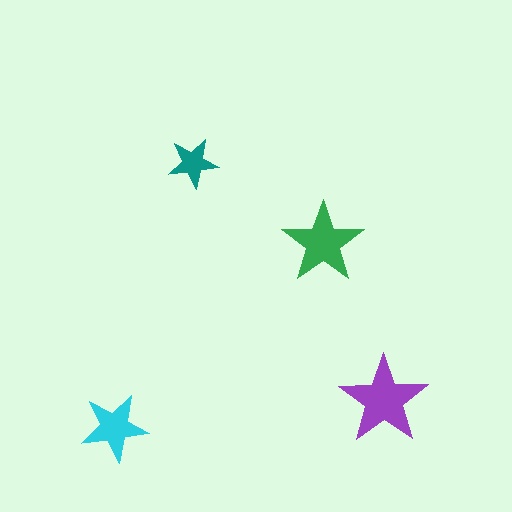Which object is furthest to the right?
The purple star is rightmost.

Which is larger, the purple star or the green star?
The purple one.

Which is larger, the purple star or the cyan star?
The purple one.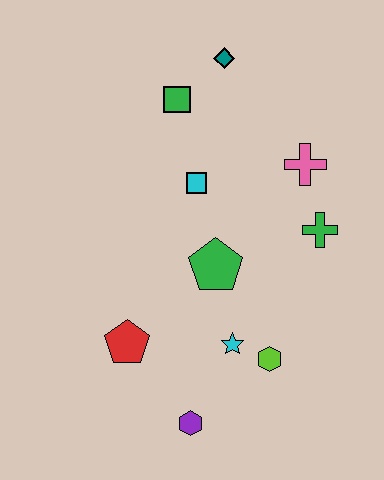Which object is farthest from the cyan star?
The teal diamond is farthest from the cyan star.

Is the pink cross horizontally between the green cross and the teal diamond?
Yes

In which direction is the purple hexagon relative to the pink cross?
The purple hexagon is below the pink cross.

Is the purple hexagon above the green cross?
No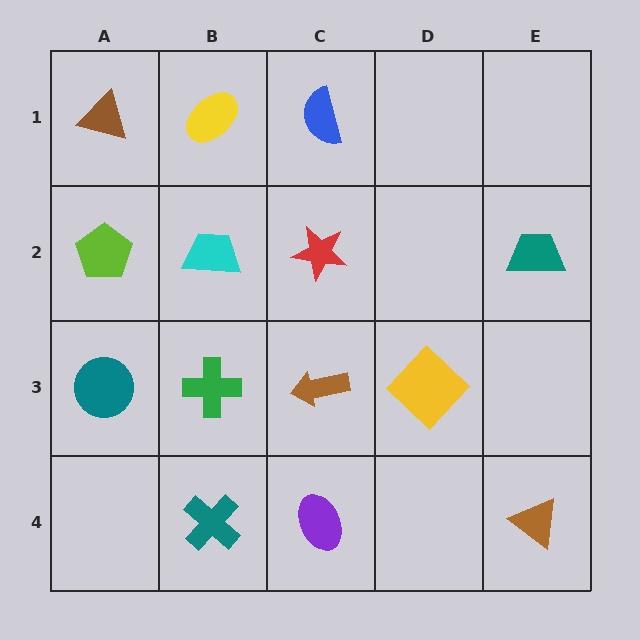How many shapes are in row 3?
4 shapes.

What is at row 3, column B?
A green cross.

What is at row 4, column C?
A purple ellipse.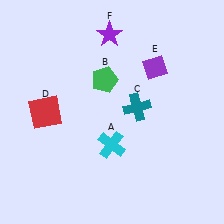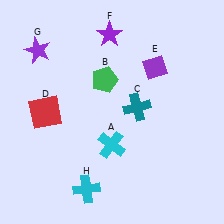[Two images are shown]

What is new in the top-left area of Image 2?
A purple star (G) was added in the top-left area of Image 2.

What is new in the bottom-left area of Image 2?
A cyan cross (H) was added in the bottom-left area of Image 2.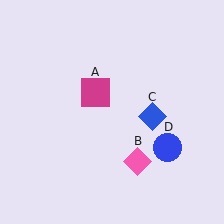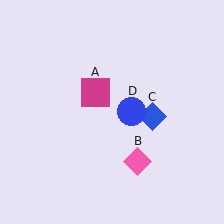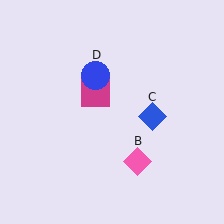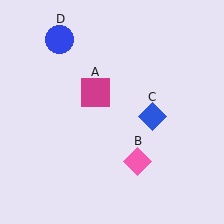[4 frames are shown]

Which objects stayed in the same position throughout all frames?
Magenta square (object A) and pink diamond (object B) and blue diamond (object C) remained stationary.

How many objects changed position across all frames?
1 object changed position: blue circle (object D).